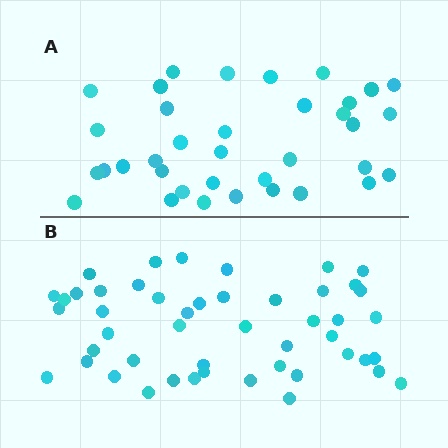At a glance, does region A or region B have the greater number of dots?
Region B (the bottom region) has more dots.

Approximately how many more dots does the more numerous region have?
Region B has roughly 12 or so more dots than region A.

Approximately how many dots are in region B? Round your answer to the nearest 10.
About 50 dots. (The exact count is 48, which rounds to 50.)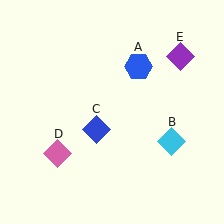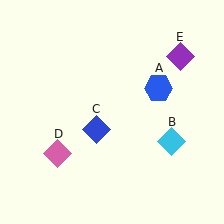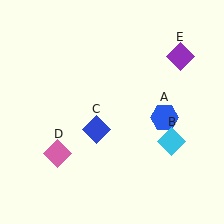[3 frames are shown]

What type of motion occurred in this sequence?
The blue hexagon (object A) rotated clockwise around the center of the scene.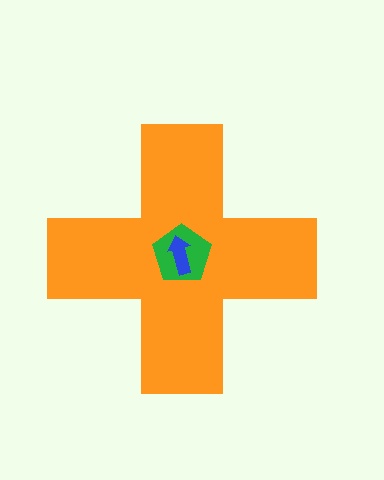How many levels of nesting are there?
3.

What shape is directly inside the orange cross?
The green pentagon.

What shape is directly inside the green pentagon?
The blue arrow.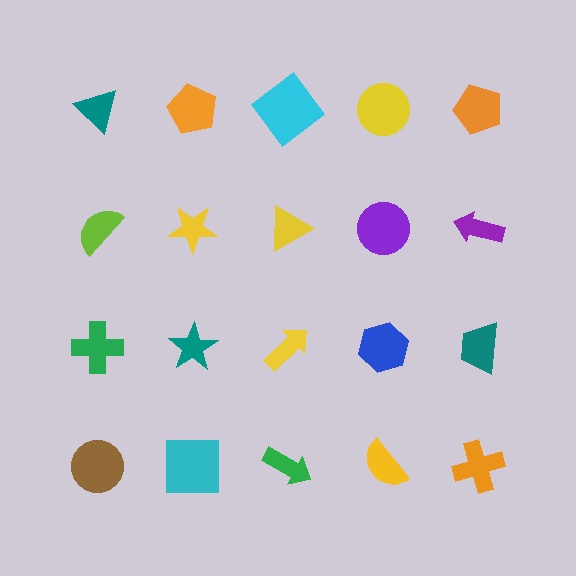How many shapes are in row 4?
5 shapes.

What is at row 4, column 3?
A green arrow.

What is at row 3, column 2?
A teal star.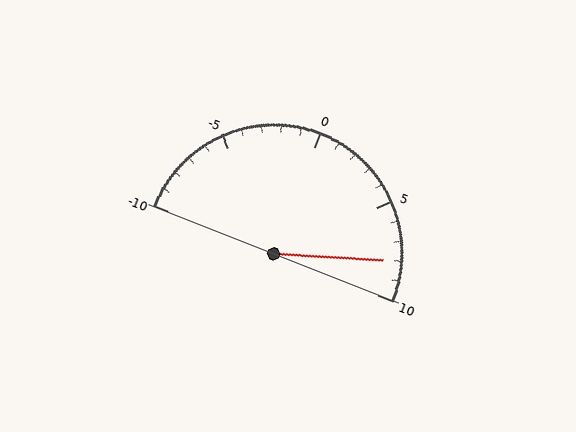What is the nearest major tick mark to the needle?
The nearest major tick mark is 10.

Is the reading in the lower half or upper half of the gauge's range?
The reading is in the upper half of the range (-10 to 10).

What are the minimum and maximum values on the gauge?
The gauge ranges from -10 to 10.